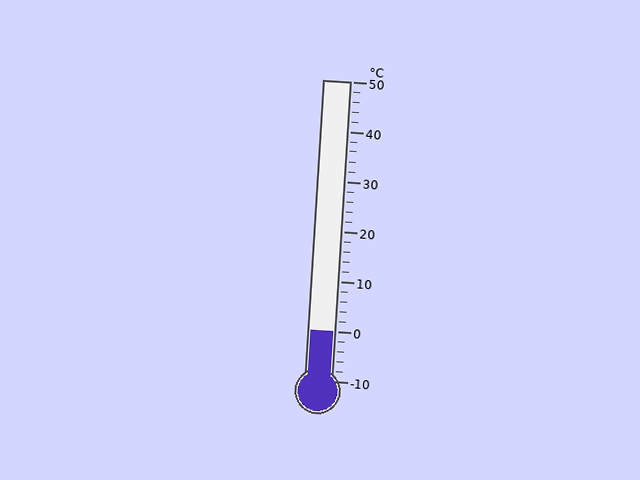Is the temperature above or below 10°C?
The temperature is below 10°C.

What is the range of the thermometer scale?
The thermometer scale ranges from -10°C to 50°C.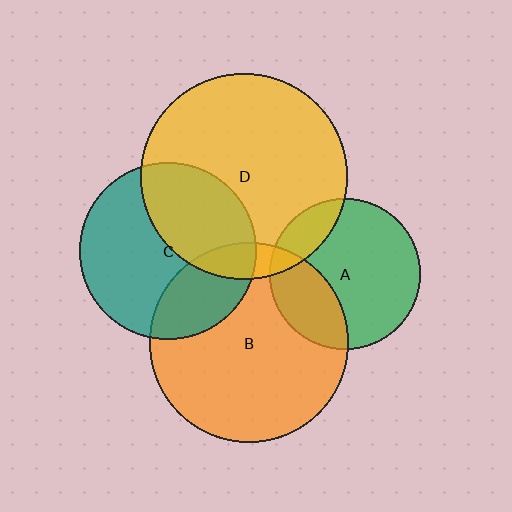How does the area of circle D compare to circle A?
Approximately 1.9 times.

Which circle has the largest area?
Circle D (yellow).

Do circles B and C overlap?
Yes.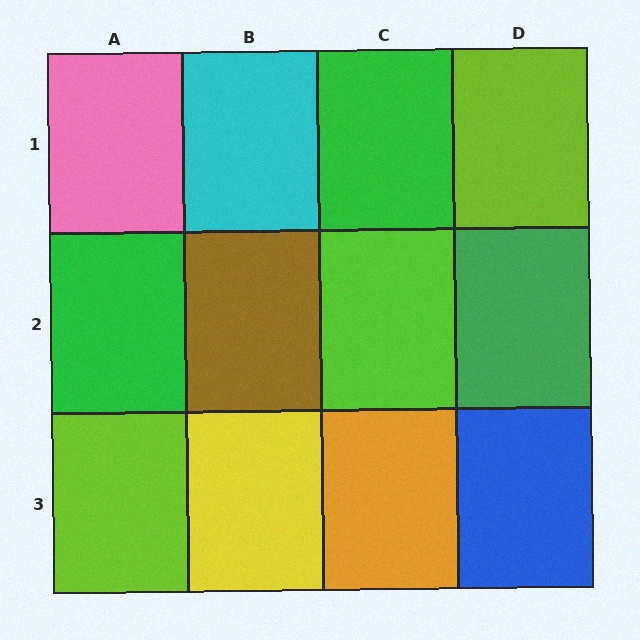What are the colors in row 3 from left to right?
Lime, yellow, orange, blue.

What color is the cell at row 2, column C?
Lime.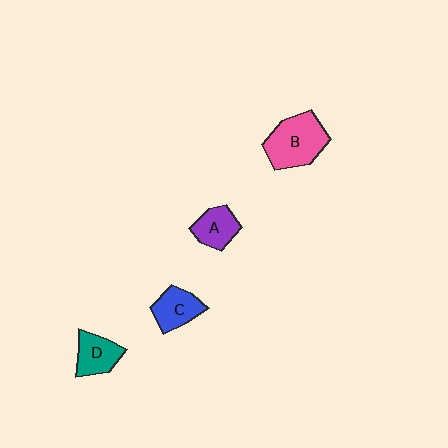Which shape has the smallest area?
Shape A (purple).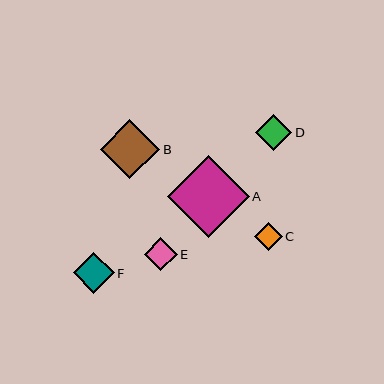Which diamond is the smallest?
Diamond C is the smallest with a size of approximately 28 pixels.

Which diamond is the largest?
Diamond A is the largest with a size of approximately 82 pixels.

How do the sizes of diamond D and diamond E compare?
Diamond D and diamond E are approximately the same size.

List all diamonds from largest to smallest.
From largest to smallest: A, B, F, D, E, C.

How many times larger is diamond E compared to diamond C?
Diamond E is approximately 1.2 times the size of diamond C.